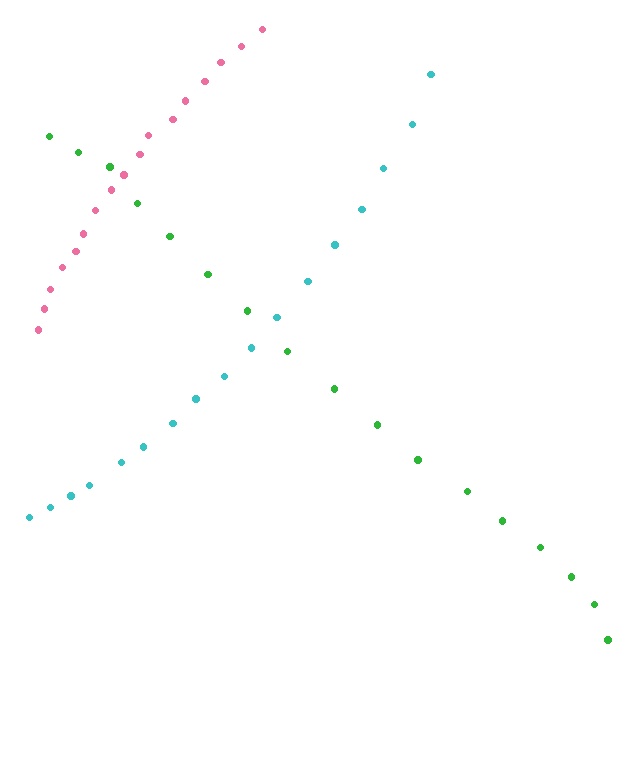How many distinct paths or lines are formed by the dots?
There are 3 distinct paths.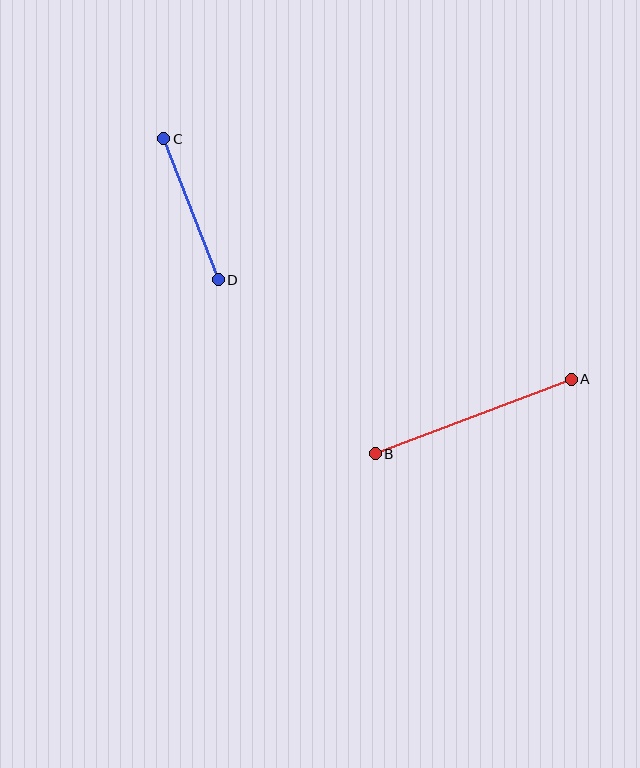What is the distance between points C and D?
The distance is approximately 151 pixels.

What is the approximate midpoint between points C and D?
The midpoint is at approximately (191, 209) pixels.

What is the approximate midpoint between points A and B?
The midpoint is at approximately (473, 417) pixels.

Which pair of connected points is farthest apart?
Points A and B are farthest apart.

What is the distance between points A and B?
The distance is approximately 210 pixels.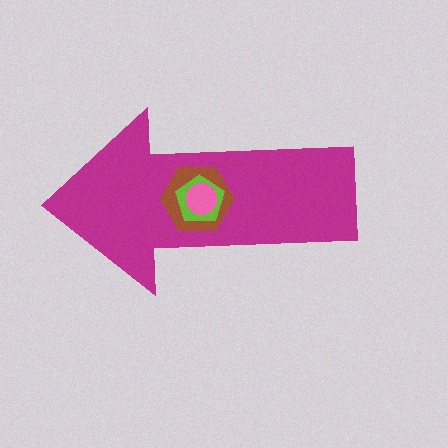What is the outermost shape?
The magenta arrow.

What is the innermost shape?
The pink circle.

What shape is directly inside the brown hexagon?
The lime pentagon.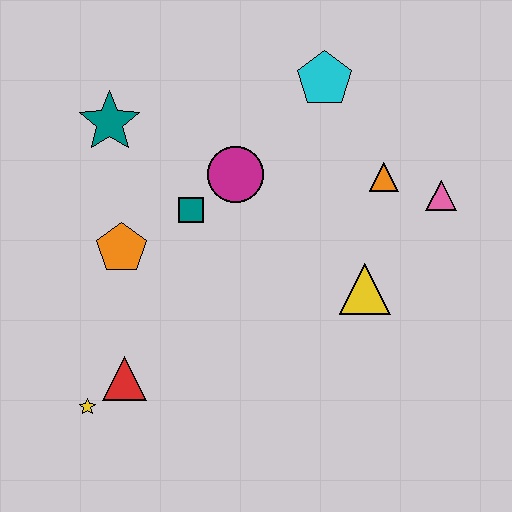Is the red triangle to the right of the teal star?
Yes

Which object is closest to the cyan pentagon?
The orange triangle is closest to the cyan pentagon.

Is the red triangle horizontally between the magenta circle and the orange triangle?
No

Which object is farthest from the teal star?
The pink triangle is farthest from the teal star.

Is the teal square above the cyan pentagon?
No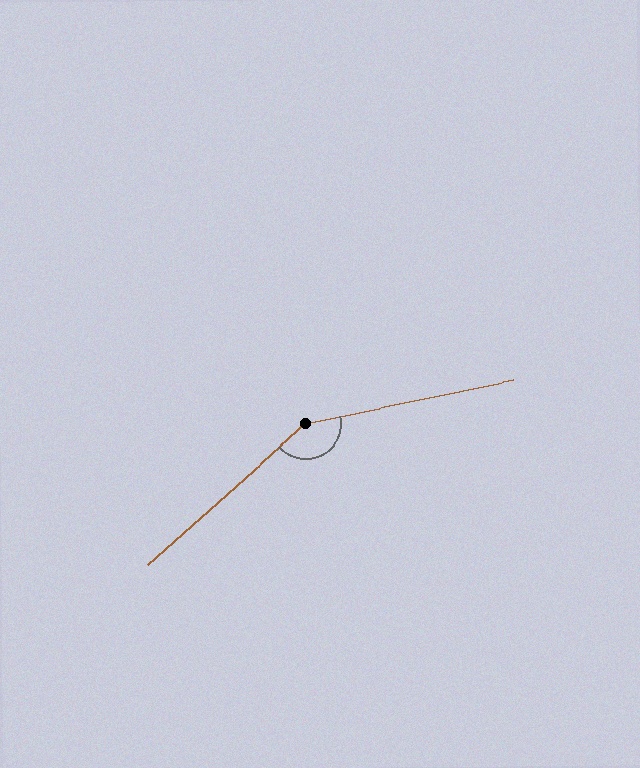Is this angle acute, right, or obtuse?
It is obtuse.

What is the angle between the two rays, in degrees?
Approximately 150 degrees.